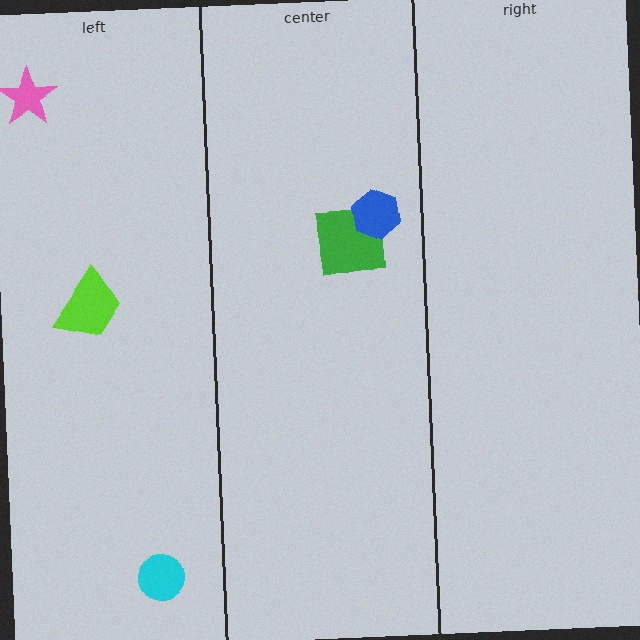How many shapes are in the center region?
2.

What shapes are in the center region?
The green square, the blue hexagon.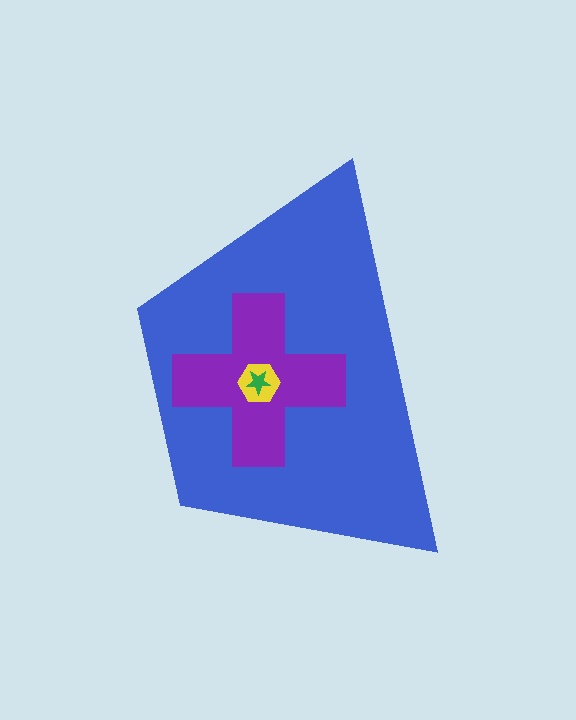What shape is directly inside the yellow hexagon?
The green star.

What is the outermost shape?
The blue trapezoid.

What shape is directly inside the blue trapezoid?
The purple cross.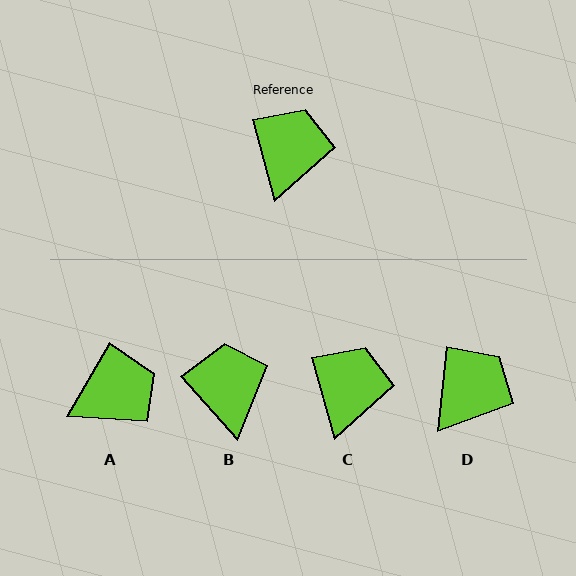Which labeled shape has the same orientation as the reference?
C.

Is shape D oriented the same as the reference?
No, it is off by about 21 degrees.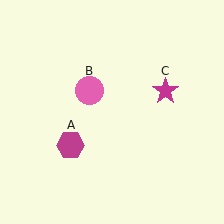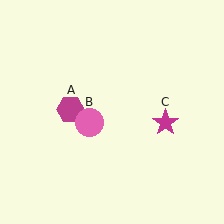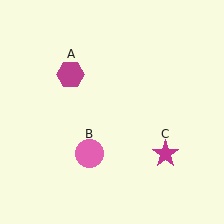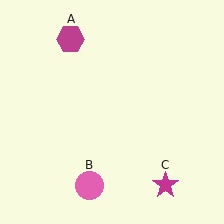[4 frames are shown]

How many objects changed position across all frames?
3 objects changed position: magenta hexagon (object A), pink circle (object B), magenta star (object C).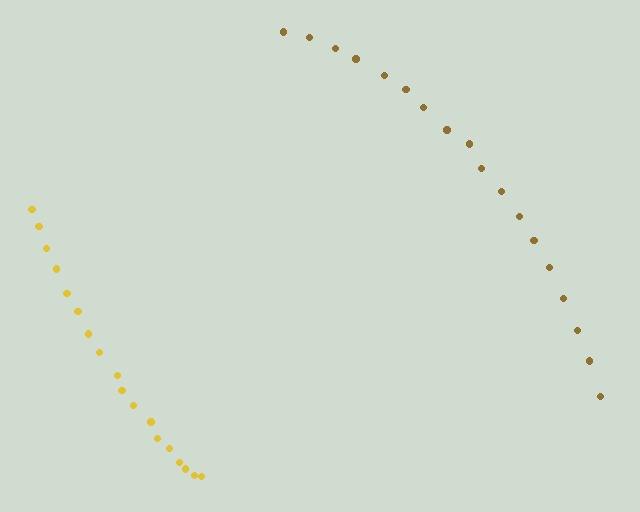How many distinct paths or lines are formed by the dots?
There are 2 distinct paths.